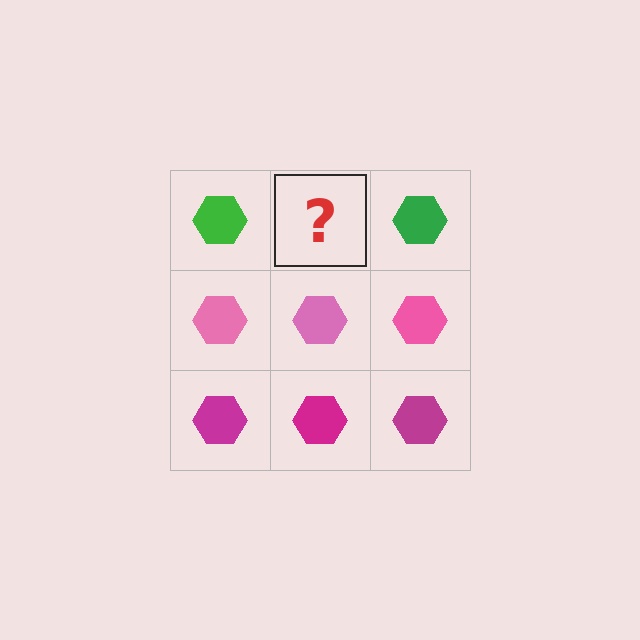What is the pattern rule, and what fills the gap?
The rule is that each row has a consistent color. The gap should be filled with a green hexagon.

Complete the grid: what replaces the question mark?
The question mark should be replaced with a green hexagon.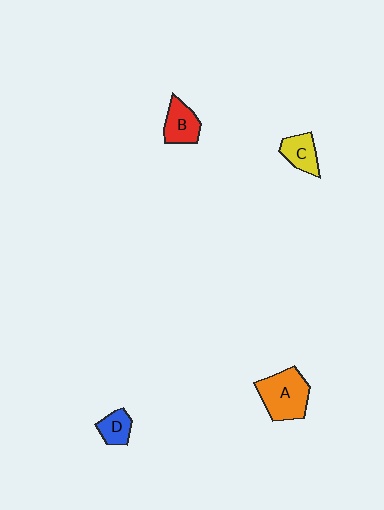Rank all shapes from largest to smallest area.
From largest to smallest: A (orange), B (red), C (yellow), D (blue).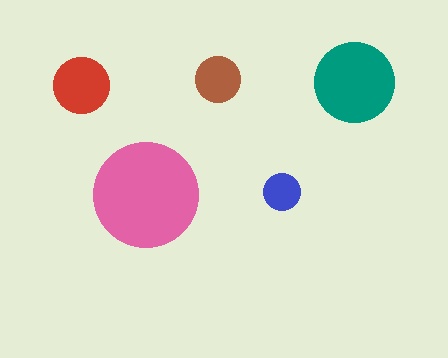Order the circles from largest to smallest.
the pink one, the teal one, the red one, the brown one, the blue one.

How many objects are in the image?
There are 5 objects in the image.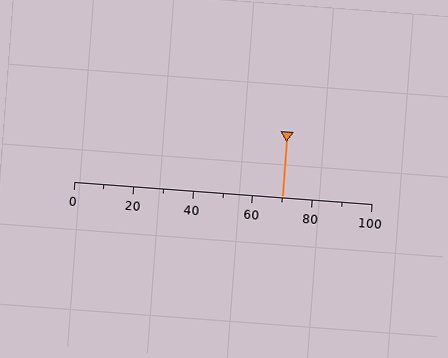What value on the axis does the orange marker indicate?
The marker indicates approximately 70.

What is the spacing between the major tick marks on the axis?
The major ticks are spaced 20 apart.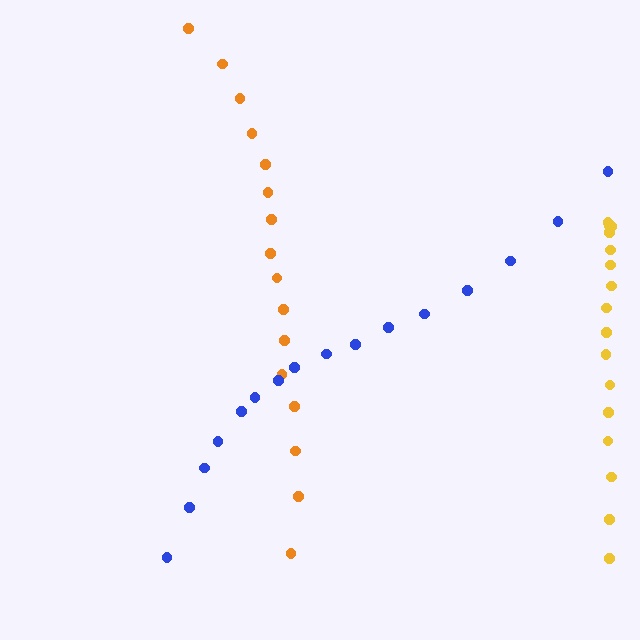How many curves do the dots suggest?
There are 3 distinct paths.